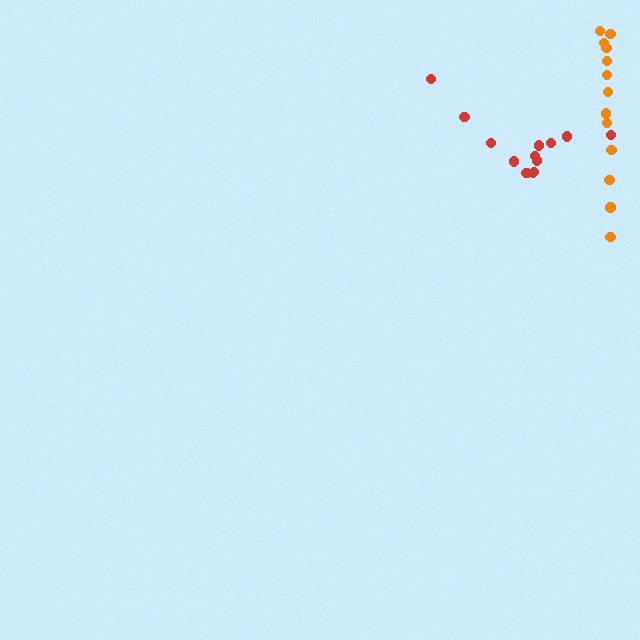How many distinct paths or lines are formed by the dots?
There are 2 distinct paths.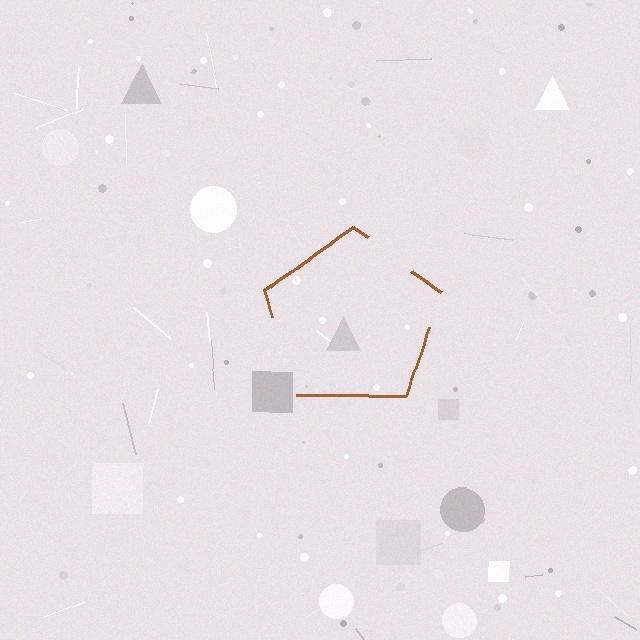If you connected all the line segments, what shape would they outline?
They would outline a pentagon.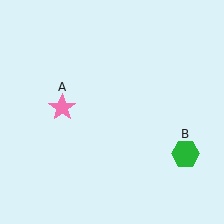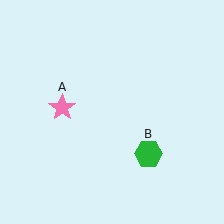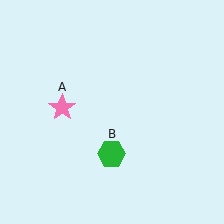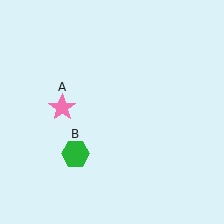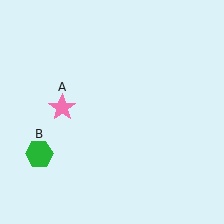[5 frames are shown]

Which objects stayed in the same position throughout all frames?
Pink star (object A) remained stationary.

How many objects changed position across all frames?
1 object changed position: green hexagon (object B).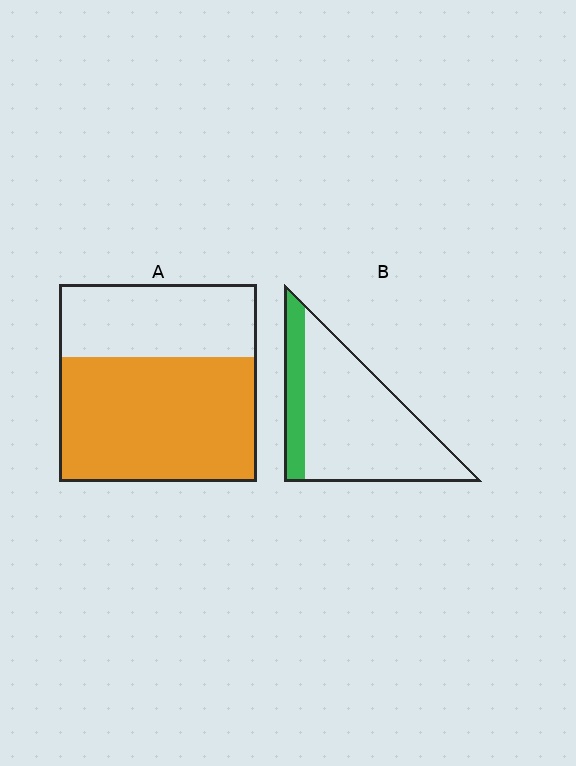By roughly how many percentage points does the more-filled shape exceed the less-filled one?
By roughly 45 percentage points (A over B).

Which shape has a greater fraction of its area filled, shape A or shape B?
Shape A.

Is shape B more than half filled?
No.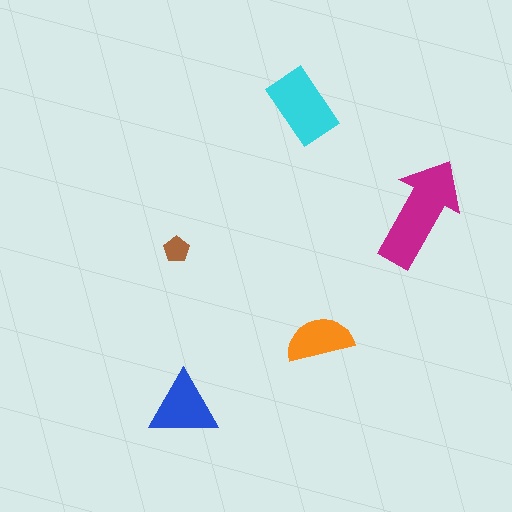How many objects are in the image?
There are 5 objects in the image.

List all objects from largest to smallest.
The magenta arrow, the cyan rectangle, the blue triangle, the orange semicircle, the brown pentagon.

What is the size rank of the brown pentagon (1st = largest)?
5th.